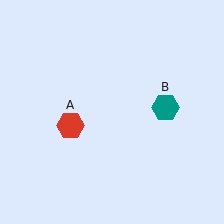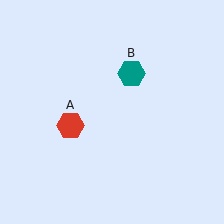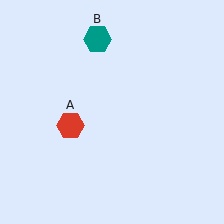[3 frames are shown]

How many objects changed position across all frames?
1 object changed position: teal hexagon (object B).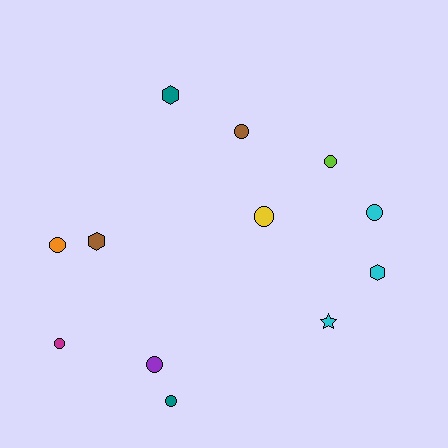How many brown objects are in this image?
There are 2 brown objects.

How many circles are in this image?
There are 8 circles.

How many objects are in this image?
There are 12 objects.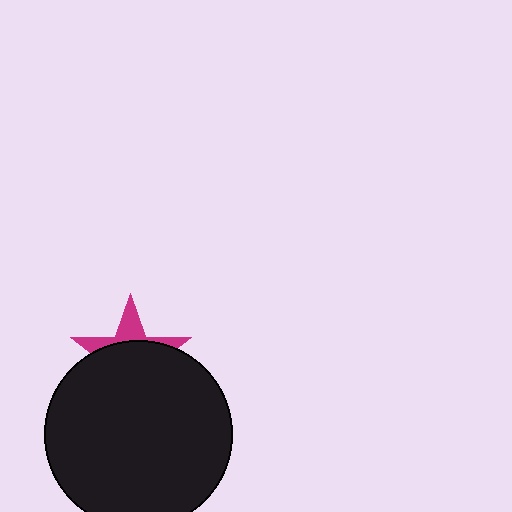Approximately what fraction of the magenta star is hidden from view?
Roughly 70% of the magenta star is hidden behind the black circle.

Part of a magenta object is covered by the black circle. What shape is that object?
It is a star.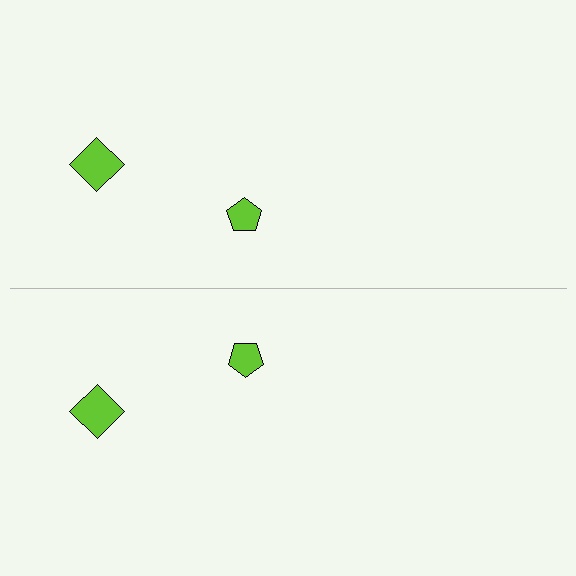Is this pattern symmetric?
Yes, this pattern has bilateral (reflection) symmetry.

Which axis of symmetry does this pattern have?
The pattern has a horizontal axis of symmetry running through the center of the image.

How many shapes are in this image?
There are 4 shapes in this image.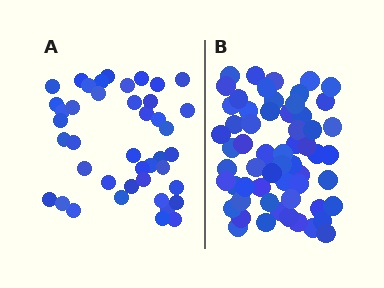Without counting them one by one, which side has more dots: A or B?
Region B (the right region) has more dots.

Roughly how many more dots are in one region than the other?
Region B has approximately 20 more dots than region A.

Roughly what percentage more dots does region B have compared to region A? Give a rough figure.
About 45% more.